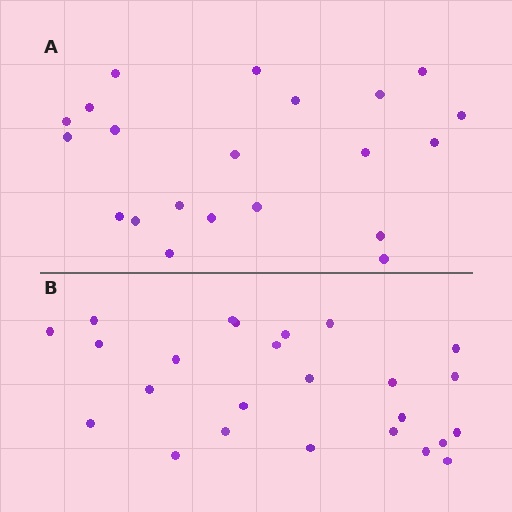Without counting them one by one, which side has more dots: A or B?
Region B (the bottom region) has more dots.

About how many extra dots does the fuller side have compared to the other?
Region B has about 4 more dots than region A.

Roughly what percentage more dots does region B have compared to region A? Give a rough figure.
About 20% more.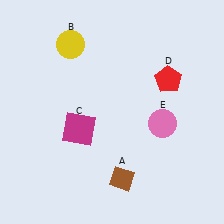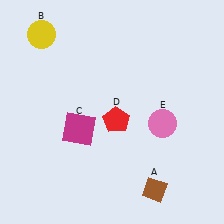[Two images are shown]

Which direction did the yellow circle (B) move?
The yellow circle (B) moved left.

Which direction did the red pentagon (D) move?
The red pentagon (D) moved left.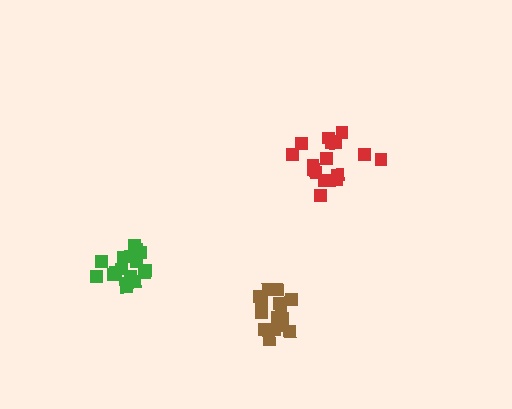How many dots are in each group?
Group 1: 16 dots, Group 2: 17 dots, Group 3: 16 dots (49 total).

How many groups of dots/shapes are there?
There are 3 groups.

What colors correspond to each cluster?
The clusters are colored: brown, green, red.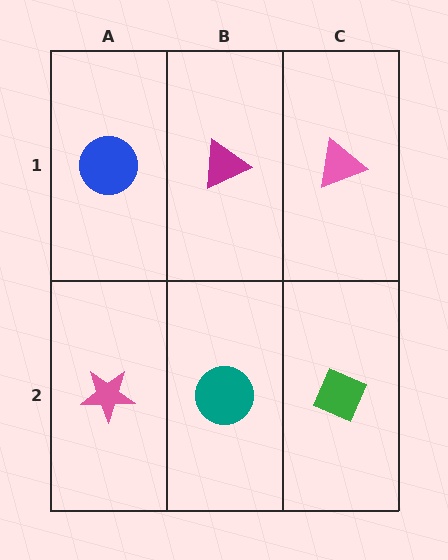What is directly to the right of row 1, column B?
A pink triangle.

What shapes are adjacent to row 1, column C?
A green diamond (row 2, column C), a magenta triangle (row 1, column B).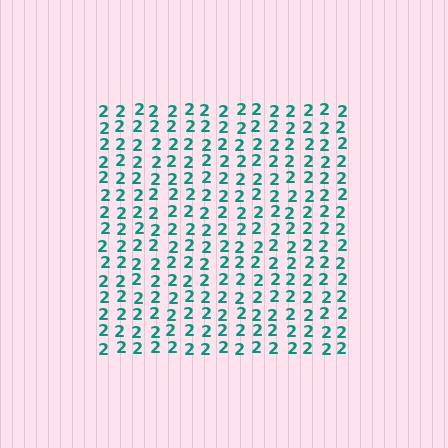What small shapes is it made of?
It is made of small digit 2's.